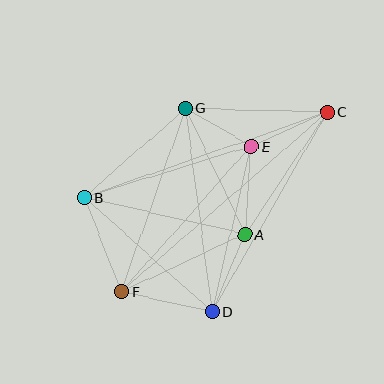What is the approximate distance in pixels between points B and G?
The distance between B and G is approximately 135 pixels.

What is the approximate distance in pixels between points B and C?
The distance between B and C is approximately 258 pixels.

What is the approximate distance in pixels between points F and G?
The distance between F and G is approximately 195 pixels.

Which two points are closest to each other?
Points E and G are closest to each other.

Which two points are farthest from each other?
Points C and F are farthest from each other.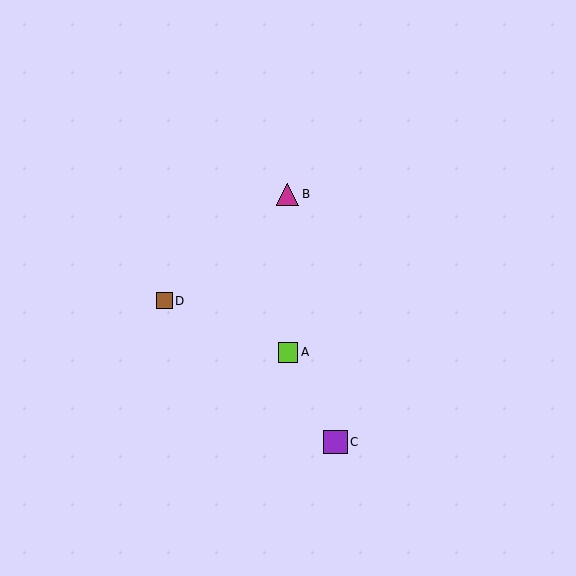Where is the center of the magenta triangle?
The center of the magenta triangle is at (288, 194).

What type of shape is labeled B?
Shape B is a magenta triangle.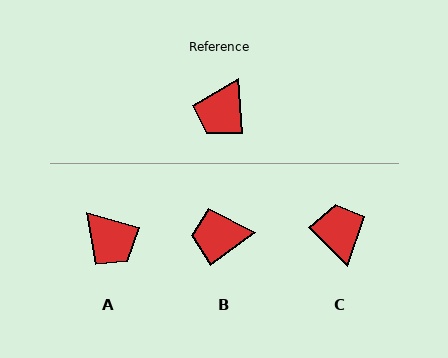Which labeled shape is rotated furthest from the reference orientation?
C, about 139 degrees away.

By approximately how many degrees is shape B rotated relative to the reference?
Approximately 58 degrees clockwise.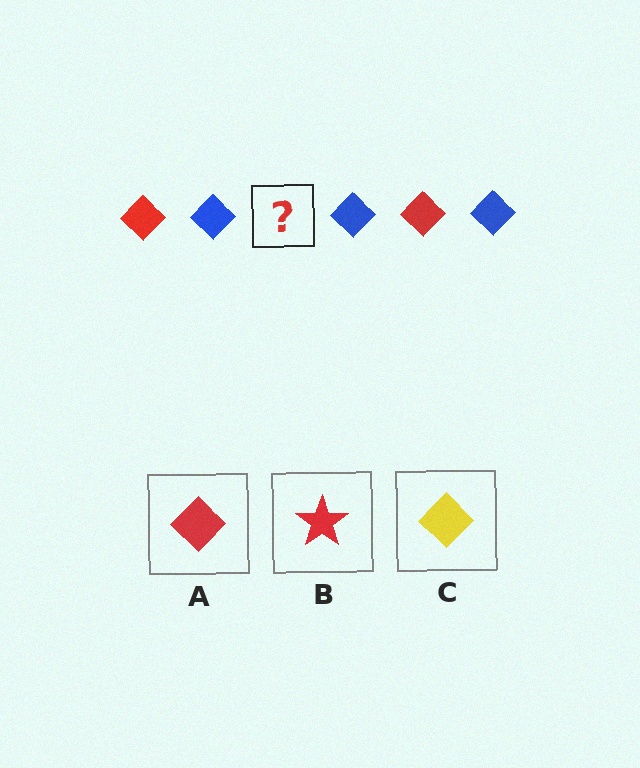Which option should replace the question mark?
Option A.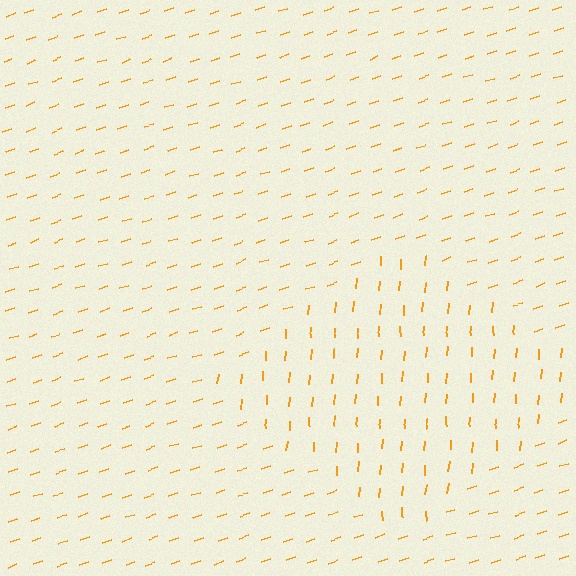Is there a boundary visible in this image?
Yes, there is a texture boundary formed by a change in line orientation.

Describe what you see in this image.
The image is filled with small orange line segments. A diamond region in the image has lines oriented differently from the surrounding lines, creating a visible texture boundary.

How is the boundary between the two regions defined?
The boundary is defined purely by a change in line orientation (approximately 67 degrees difference). All lines are the same color and thickness.